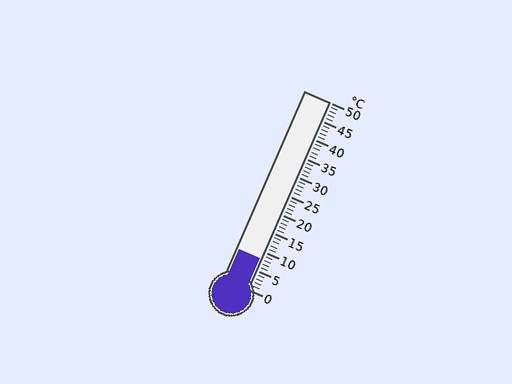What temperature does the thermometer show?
The thermometer shows approximately 8°C.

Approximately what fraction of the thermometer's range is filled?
The thermometer is filled to approximately 15% of its range.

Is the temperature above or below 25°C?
The temperature is below 25°C.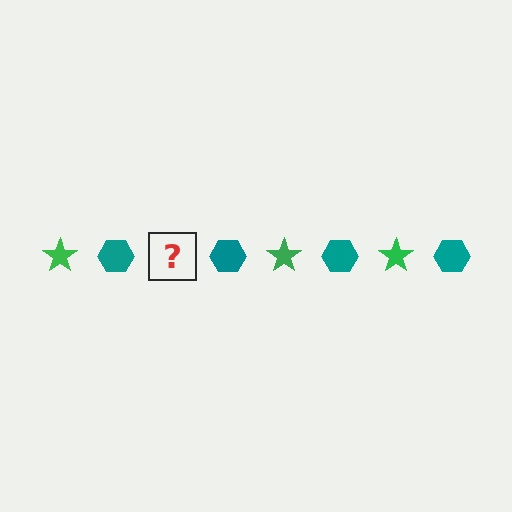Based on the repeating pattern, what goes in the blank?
The blank should be a green star.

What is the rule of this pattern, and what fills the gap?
The rule is that the pattern alternates between green star and teal hexagon. The gap should be filled with a green star.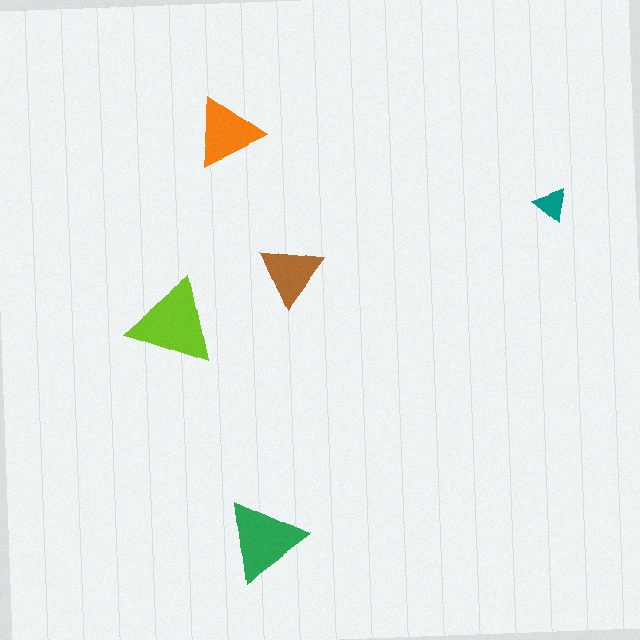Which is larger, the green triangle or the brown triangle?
The green one.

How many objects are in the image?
There are 5 objects in the image.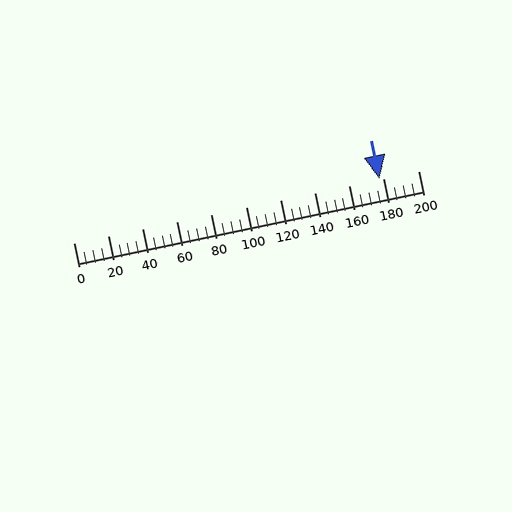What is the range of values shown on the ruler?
The ruler shows values from 0 to 200.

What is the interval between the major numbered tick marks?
The major tick marks are spaced 20 units apart.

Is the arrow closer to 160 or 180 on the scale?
The arrow is closer to 180.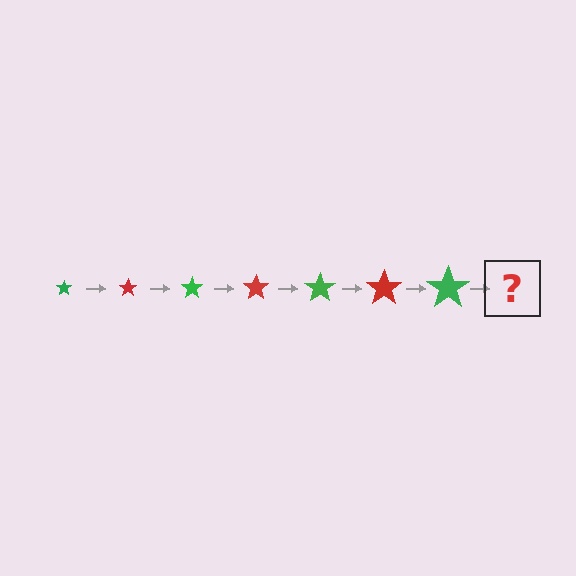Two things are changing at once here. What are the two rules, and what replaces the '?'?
The two rules are that the star grows larger each step and the color cycles through green and red. The '?' should be a red star, larger than the previous one.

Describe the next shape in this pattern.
It should be a red star, larger than the previous one.